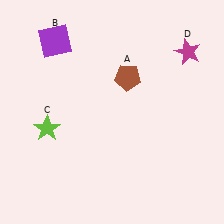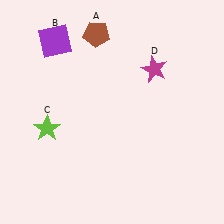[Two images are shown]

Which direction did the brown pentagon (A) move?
The brown pentagon (A) moved up.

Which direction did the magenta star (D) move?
The magenta star (D) moved left.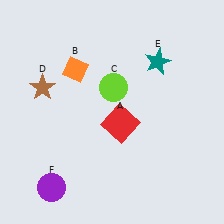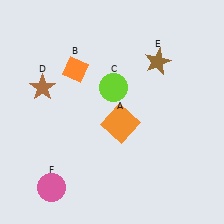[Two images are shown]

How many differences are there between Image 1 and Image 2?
There are 3 differences between the two images.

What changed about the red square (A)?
In Image 1, A is red. In Image 2, it changed to orange.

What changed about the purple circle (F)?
In Image 1, F is purple. In Image 2, it changed to pink.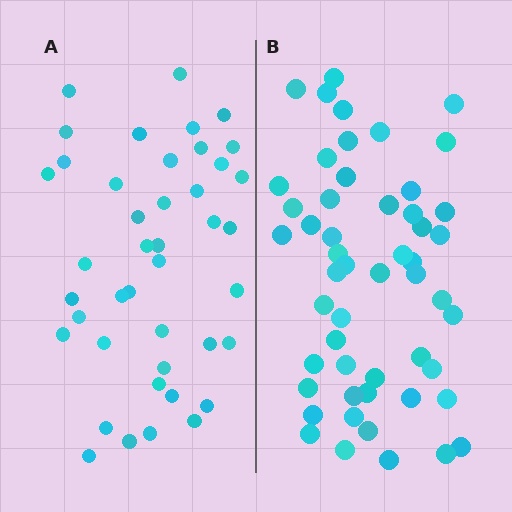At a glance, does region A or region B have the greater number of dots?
Region B (the right region) has more dots.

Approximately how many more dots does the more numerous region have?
Region B has roughly 10 or so more dots than region A.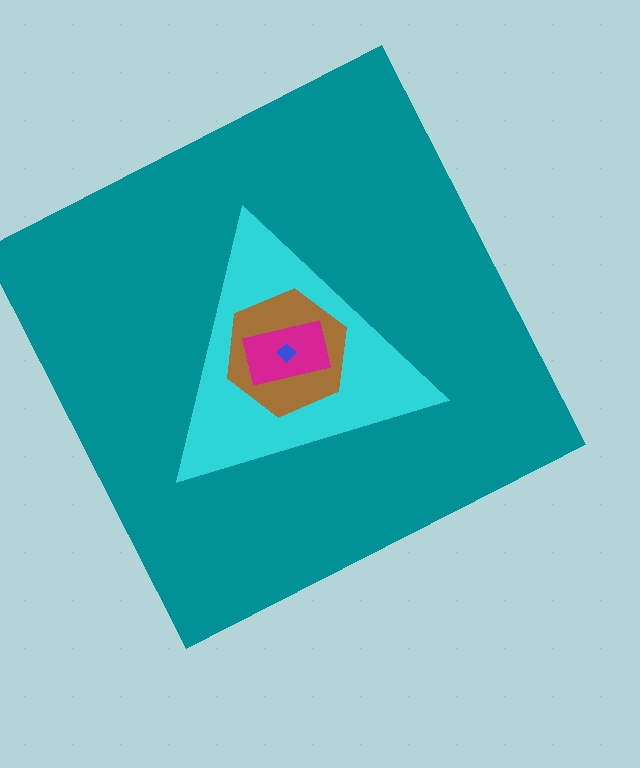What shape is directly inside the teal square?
The cyan triangle.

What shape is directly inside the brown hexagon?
The magenta rectangle.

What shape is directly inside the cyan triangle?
The brown hexagon.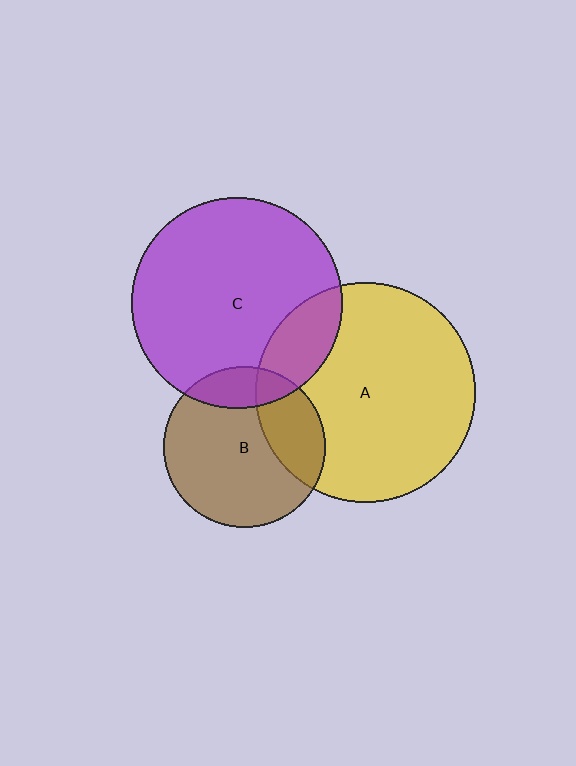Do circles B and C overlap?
Yes.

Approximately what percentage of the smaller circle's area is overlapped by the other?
Approximately 15%.